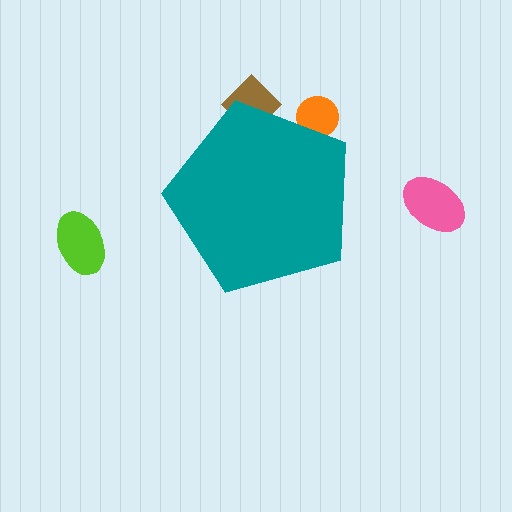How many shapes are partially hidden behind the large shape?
2 shapes are partially hidden.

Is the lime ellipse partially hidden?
No, the lime ellipse is fully visible.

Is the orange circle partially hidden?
Yes, the orange circle is partially hidden behind the teal pentagon.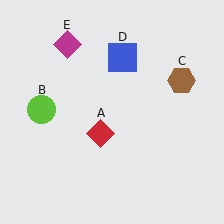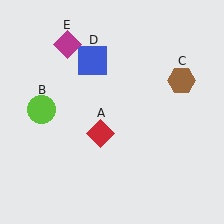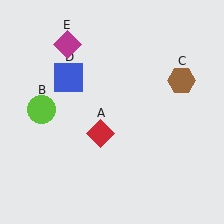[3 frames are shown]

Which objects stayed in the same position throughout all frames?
Red diamond (object A) and lime circle (object B) and brown hexagon (object C) and magenta diamond (object E) remained stationary.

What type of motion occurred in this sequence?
The blue square (object D) rotated counterclockwise around the center of the scene.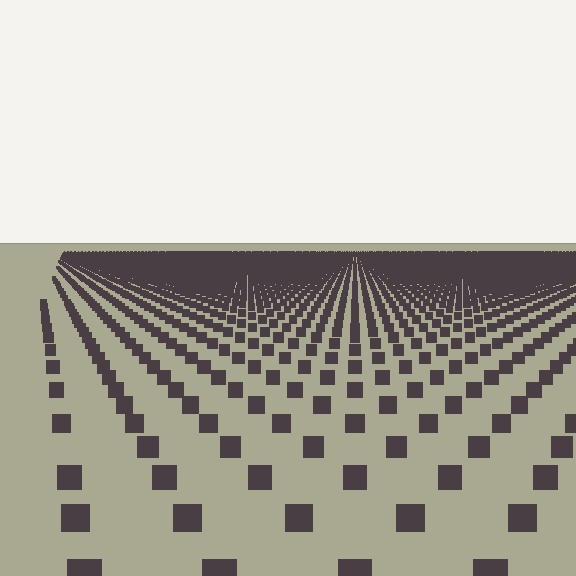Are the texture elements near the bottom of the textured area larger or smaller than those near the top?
Larger. Near the bottom, elements are closer to the viewer and appear at a bigger on-screen size.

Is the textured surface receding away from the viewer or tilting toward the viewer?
The surface is receding away from the viewer. Texture elements get smaller and denser toward the top.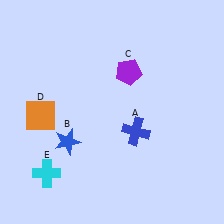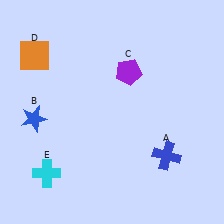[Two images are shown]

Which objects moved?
The objects that moved are: the blue cross (A), the blue star (B), the orange square (D).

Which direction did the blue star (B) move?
The blue star (B) moved left.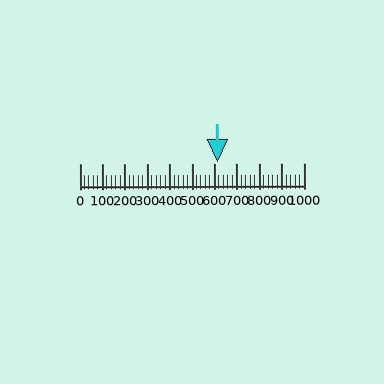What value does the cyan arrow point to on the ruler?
The cyan arrow points to approximately 613.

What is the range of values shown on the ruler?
The ruler shows values from 0 to 1000.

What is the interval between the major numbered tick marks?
The major tick marks are spaced 100 units apart.